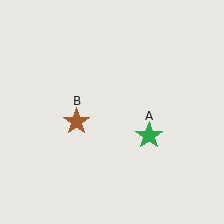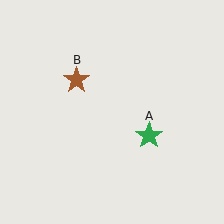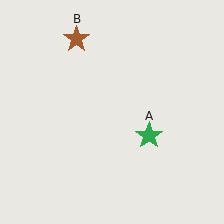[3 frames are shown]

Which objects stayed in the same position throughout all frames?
Green star (object A) remained stationary.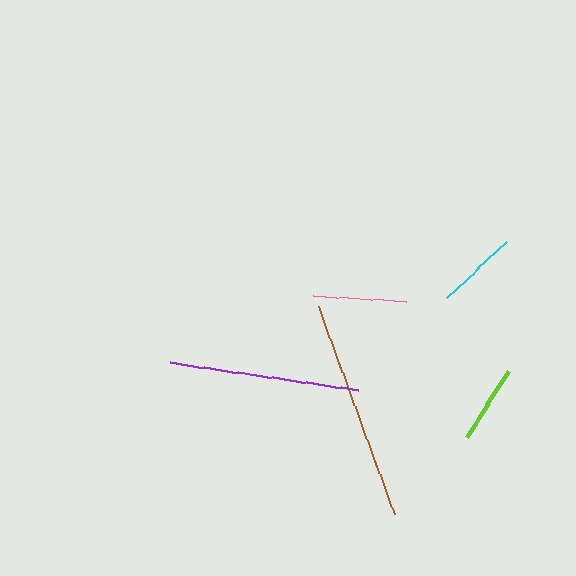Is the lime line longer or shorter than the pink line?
The pink line is longer than the lime line.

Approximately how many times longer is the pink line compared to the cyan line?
The pink line is approximately 1.1 times the length of the cyan line.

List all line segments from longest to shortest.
From longest to shortest: brown, purple, pink, cyan, lime.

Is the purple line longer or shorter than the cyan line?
The purple line is longer than the cyan line.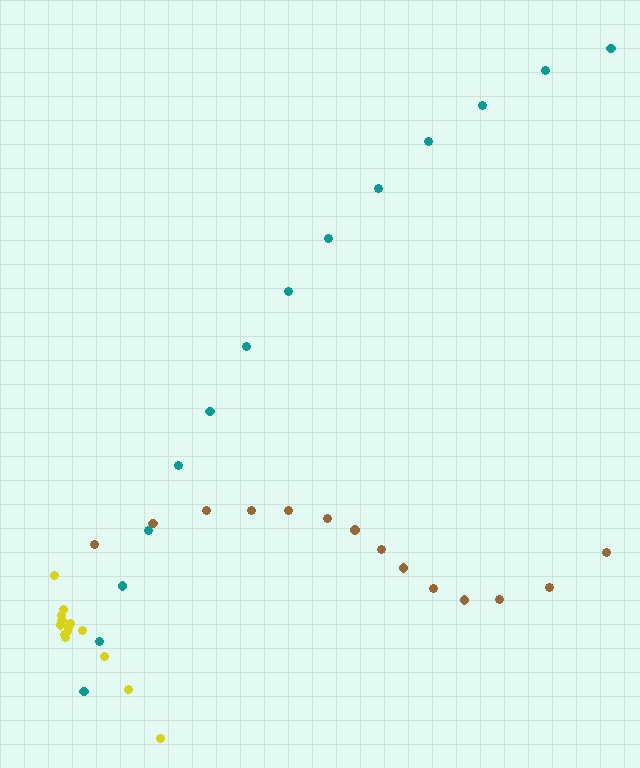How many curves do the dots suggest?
There are 3 distinct paths.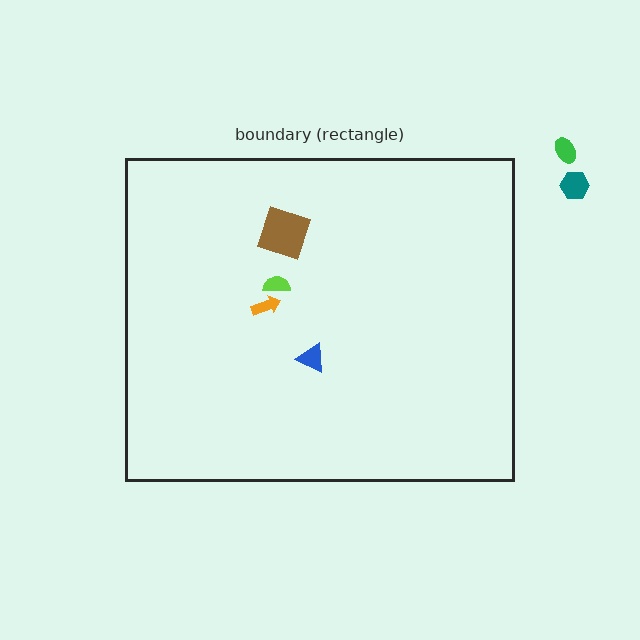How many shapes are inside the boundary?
4 inside, 2 outside.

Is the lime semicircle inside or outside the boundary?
Inside.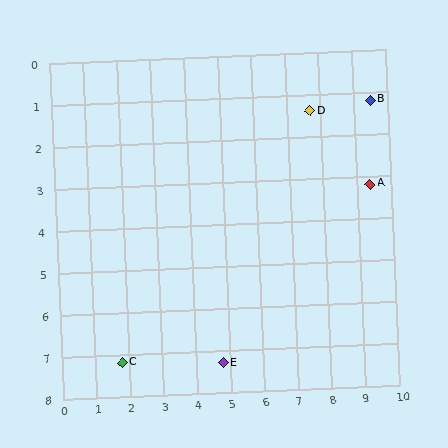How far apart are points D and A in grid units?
Points D and A are about 2.5 grid units apart.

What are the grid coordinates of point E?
Point E is at approximately (4.8, 7.3).